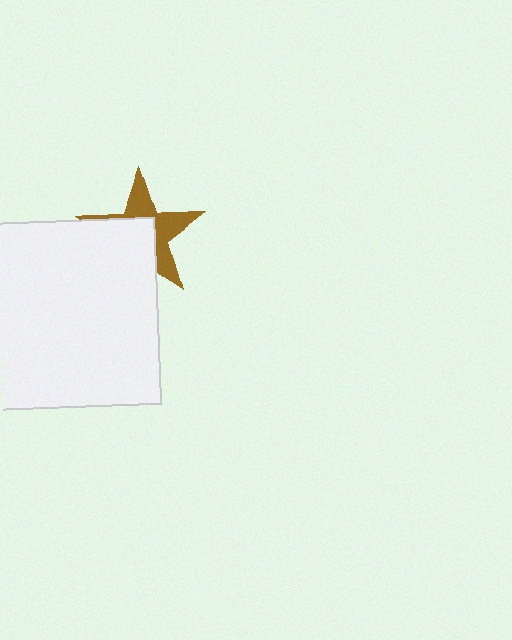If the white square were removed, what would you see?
You would see the complete brown star.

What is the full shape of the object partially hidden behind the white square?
The partially hidden object is a brown star.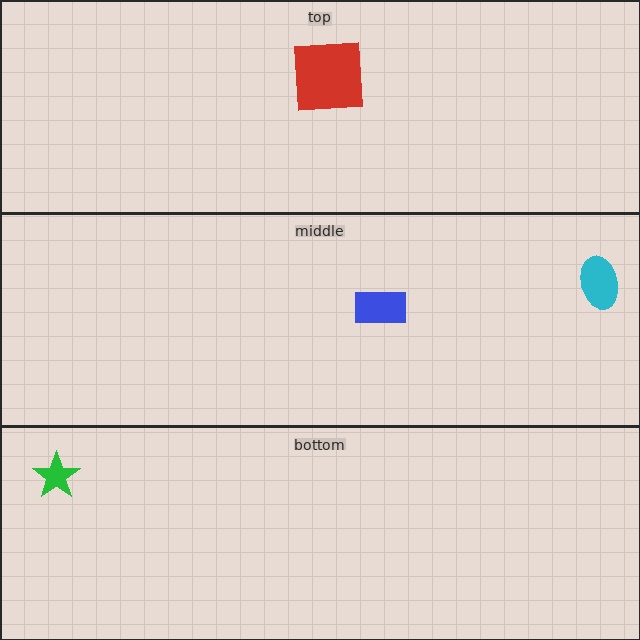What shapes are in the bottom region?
The green star.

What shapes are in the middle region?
The cyan ellipse, the blue rectangle.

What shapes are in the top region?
The red square.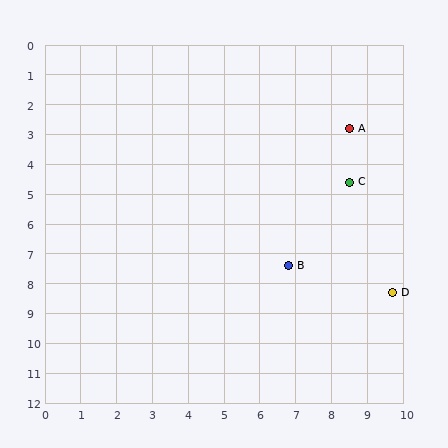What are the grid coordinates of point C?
Point C is at approximately (8.5, 4.6).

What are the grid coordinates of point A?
Point A is at approximately (8.5, 2.8).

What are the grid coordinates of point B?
Point B is at approximately (6.8, 7.4).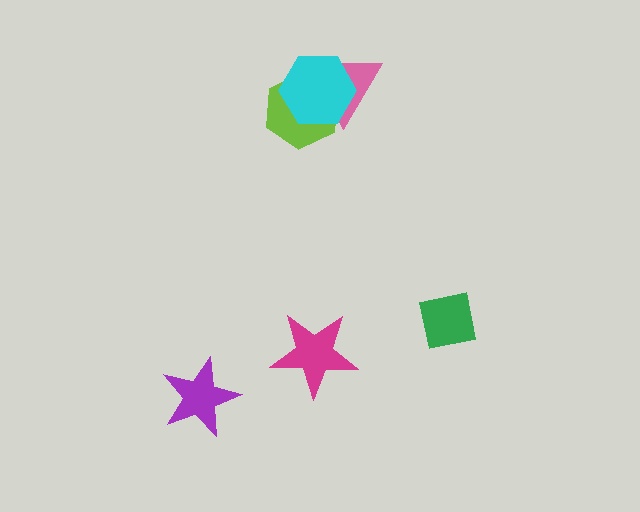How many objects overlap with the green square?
0 objects overlap with the green square.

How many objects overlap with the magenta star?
0 objects overlap with the magenta star.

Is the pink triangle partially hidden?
Yes, it is partially covered by another shape.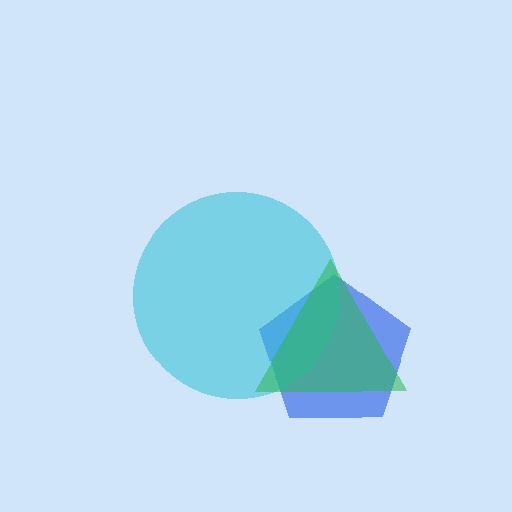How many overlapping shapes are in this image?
There are 3 overlapping shapes in the image.